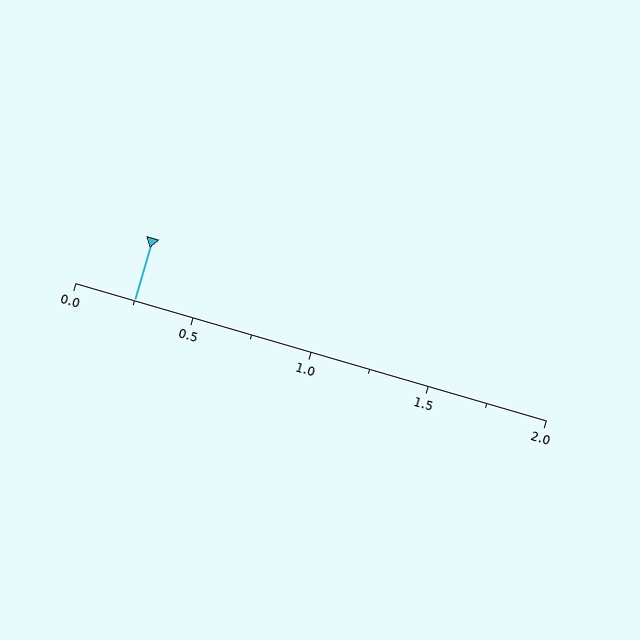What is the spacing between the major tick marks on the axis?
The major ticks are spaced 0.5 apart.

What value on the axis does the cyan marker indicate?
The marker indicates approximately 0.25.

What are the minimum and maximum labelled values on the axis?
The axis runs from 0.0 to 2.0.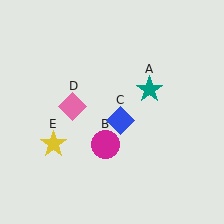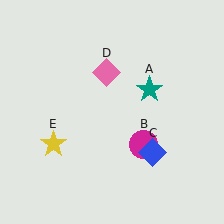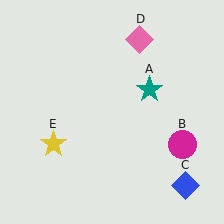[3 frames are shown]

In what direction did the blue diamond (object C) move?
The blue diamond (object C) moved down and to the right.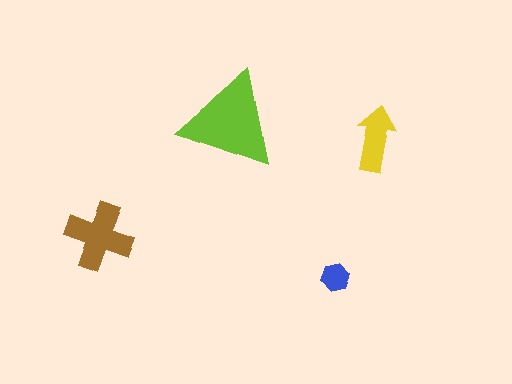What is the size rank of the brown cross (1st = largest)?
2nd.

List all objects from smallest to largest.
The blue hexagon, the yellow arrow, the brown cross, the lime triangle.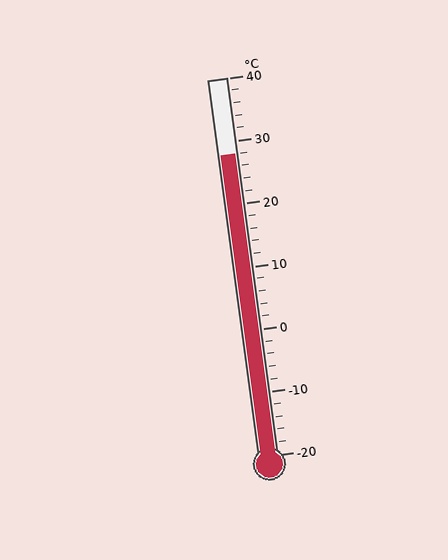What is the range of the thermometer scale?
The thermometer scale ranges from -20°C to 40°C.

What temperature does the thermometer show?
The thermometer shows approximately 28°C.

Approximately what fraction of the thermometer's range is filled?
The thermometer is filled to approximately 80% of its range.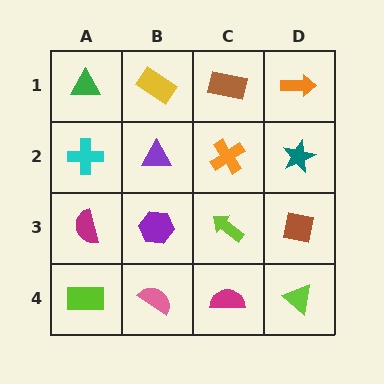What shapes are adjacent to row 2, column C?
A brown rectangle (row 1, column C), a lime arrow (row 3, column C), a purple triangle (row 2, column B), a teal star (row 2, column D).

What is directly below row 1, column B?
A purple triangle.